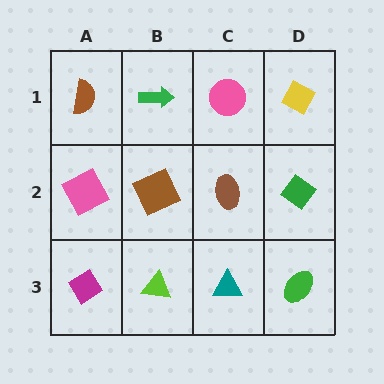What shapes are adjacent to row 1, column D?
A green diamond (row 2, column D), a pink circle (row 1, column C).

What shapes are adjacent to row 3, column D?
A green diamond (row 2, column D), a teal triangle (row 3, column C).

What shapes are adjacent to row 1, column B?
A brown square (row 2, column B), a brown semicircle (row 1, column A), a pink circle (row 1, column C).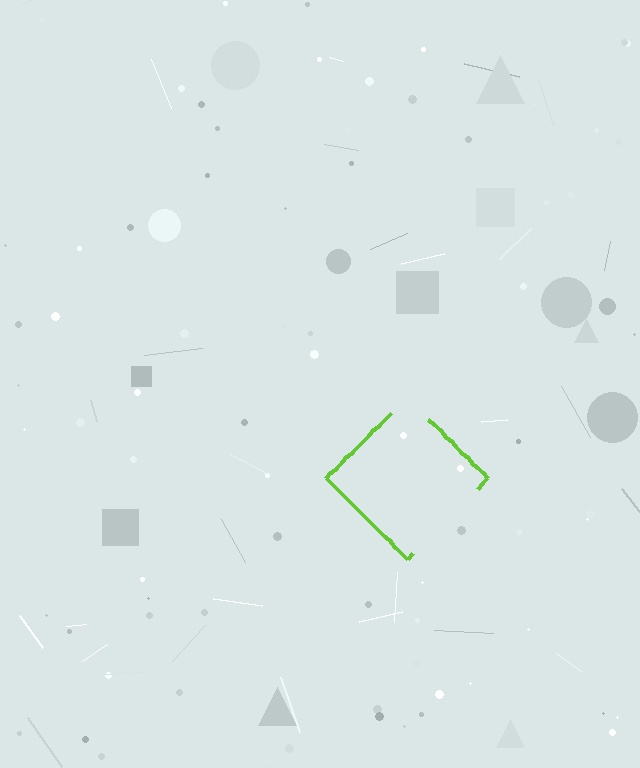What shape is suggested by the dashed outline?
The dashed outline suggests a diamond.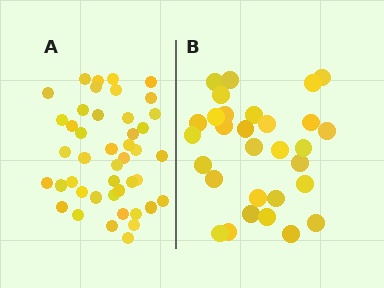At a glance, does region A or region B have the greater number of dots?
Region A (the left region) has more dots.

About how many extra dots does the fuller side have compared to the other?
Region A has approximately 15 more dots than region B.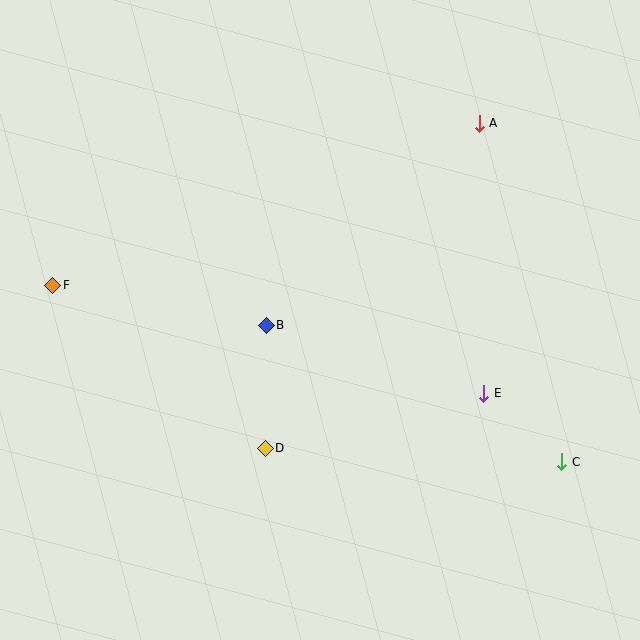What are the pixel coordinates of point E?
Point E is at (484, 393).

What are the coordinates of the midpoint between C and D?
The midpoint between C and D is at (414, 455).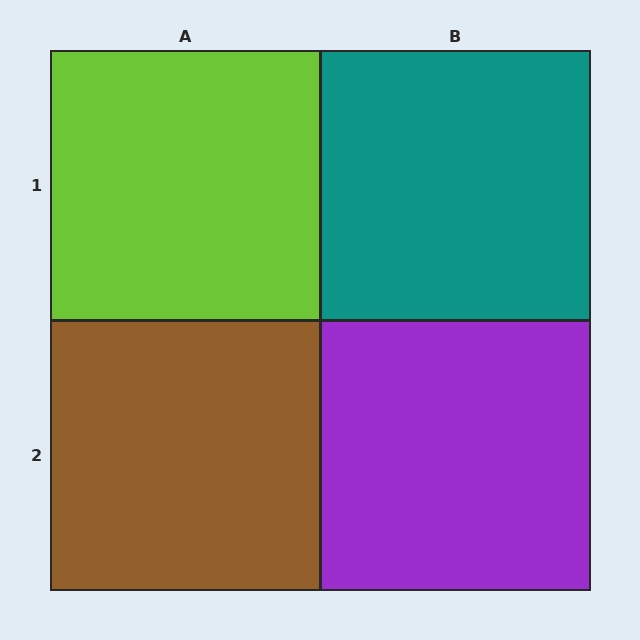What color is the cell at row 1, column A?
Lime.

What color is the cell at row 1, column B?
Teal.